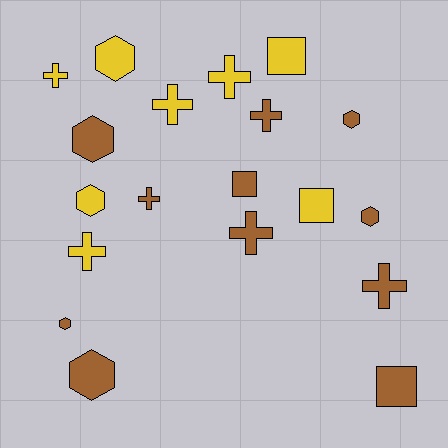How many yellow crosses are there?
There are 4 yellow crosses.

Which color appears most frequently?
Brown, with 11 objects.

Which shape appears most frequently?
Cross, with 8 objects.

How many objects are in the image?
There are 19 objects.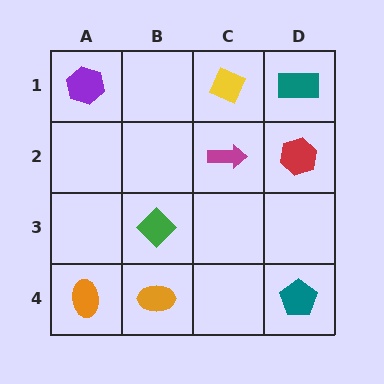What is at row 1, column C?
A yellow diamond.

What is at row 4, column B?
An orange ellipse.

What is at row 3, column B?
A green diamond.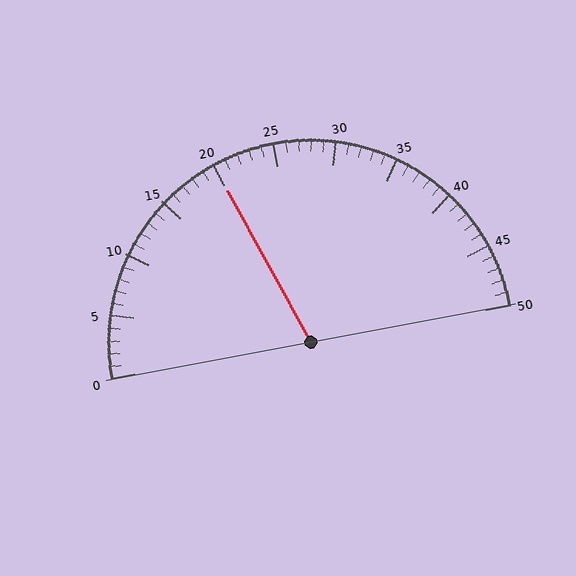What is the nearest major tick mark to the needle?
The nearest major tick mark is 20.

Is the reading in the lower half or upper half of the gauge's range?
The reading is in the lower half of the range (0 to 50).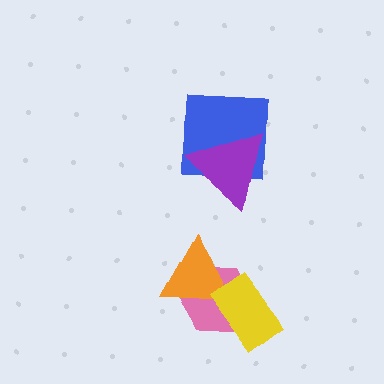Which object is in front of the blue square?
The purple triangle is in front of the blue square.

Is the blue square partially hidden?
Yes, it is partially covered by another shape.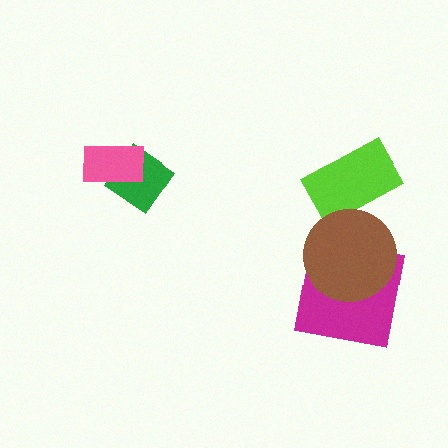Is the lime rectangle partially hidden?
Yes, it is partially covered by another shape.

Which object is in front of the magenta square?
The brown circle is in front of the magenta square.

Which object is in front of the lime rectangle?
The brown circle is in front of the lime rectangle.